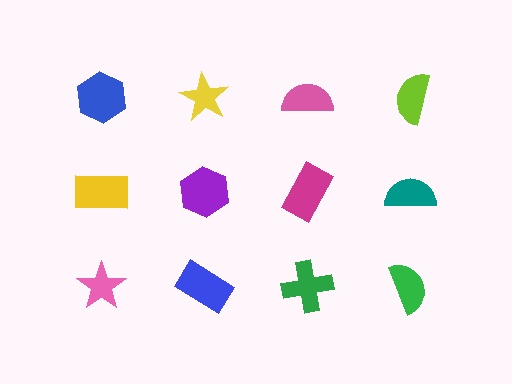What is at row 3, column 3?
A green cross.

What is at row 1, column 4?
A lime semicircle.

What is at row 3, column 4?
A green semicircle.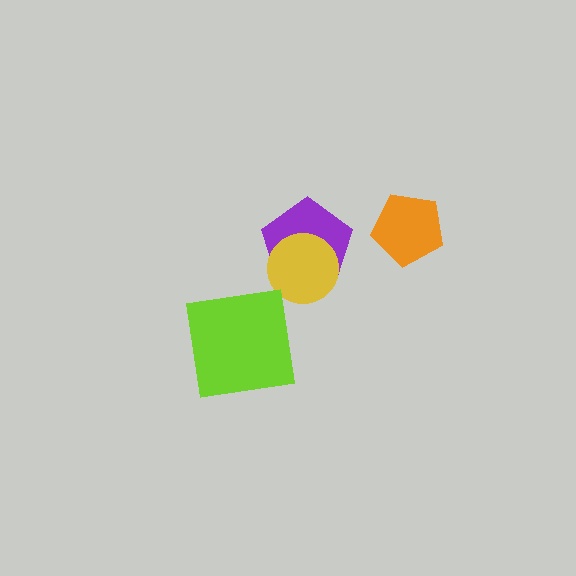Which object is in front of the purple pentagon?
The yellow circle is in front of the purple pentagon.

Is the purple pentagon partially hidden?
Yes, it is partially covered by another shape.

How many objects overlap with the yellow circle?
1 object overlaps with the yellow circle.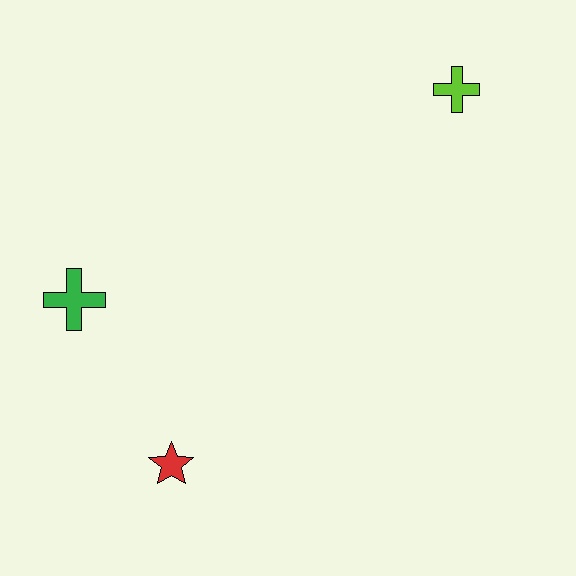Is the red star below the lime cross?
Yes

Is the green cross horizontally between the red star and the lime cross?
No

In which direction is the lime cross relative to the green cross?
The lime cross is to the right of the green cross.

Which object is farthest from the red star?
The lime cross is farthest from the red star.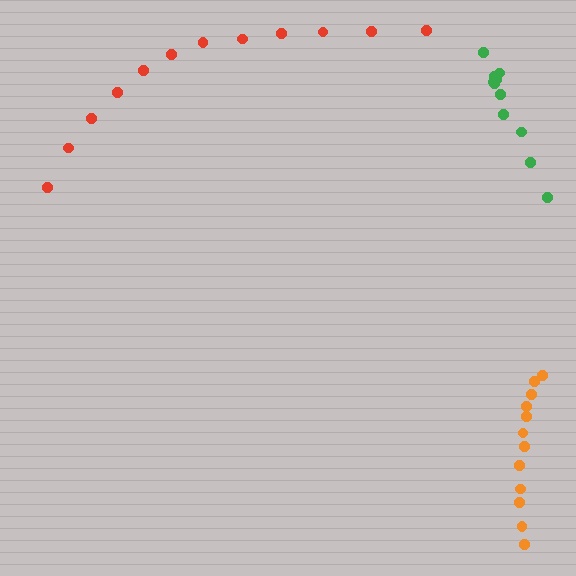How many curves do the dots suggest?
There are 3 distinct paths.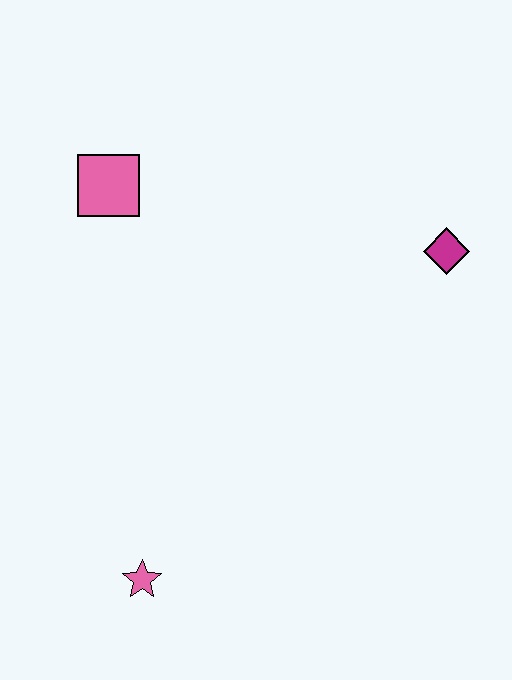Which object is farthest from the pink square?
The pink star is farthest from the pink square.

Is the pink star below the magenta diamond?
Yes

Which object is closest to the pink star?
The pink square is closest to the pink star.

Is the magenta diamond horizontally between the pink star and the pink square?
No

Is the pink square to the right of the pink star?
No